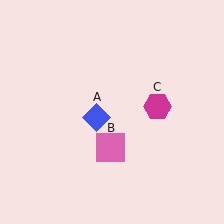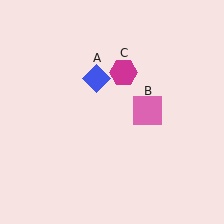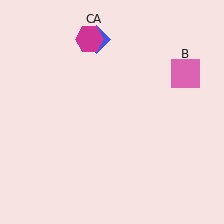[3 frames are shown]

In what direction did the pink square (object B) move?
The pink square (object B) moved up and to the right.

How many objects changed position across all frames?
3 objects changed position: blue diamond (object A), pink square (object B), magenta hexagon (object C).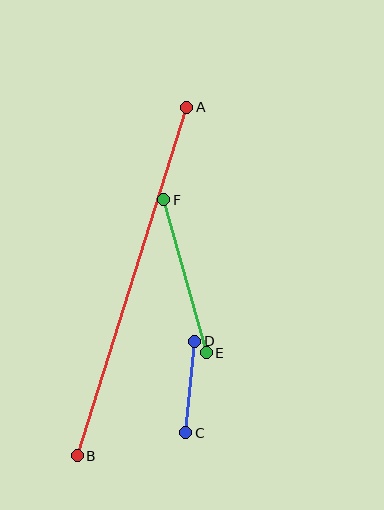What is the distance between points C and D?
The distance is approximately 92 pixels.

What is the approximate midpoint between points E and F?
The midpoint is at approximately (185, 276) pixels.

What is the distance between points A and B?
The distance is approximately 365 pixels.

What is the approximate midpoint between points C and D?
The midpoint is at approximately (190, 387) pixels.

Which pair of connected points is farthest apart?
Points A and B are farthest apart.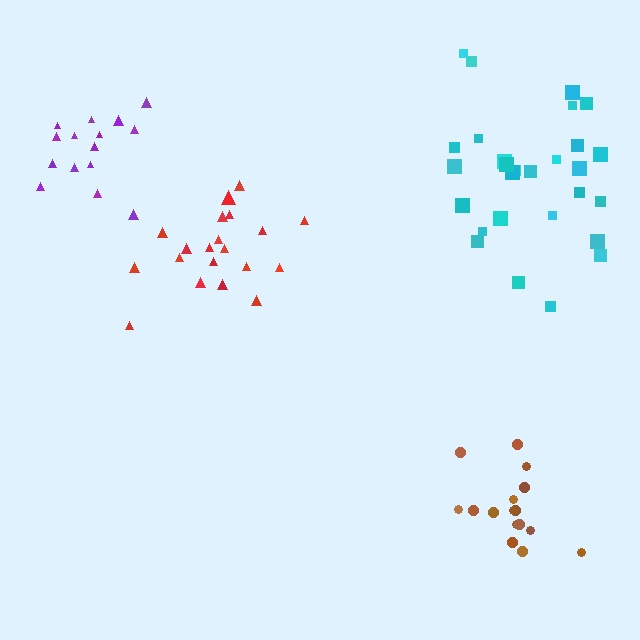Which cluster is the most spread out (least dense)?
Cyan.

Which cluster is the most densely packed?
Brown.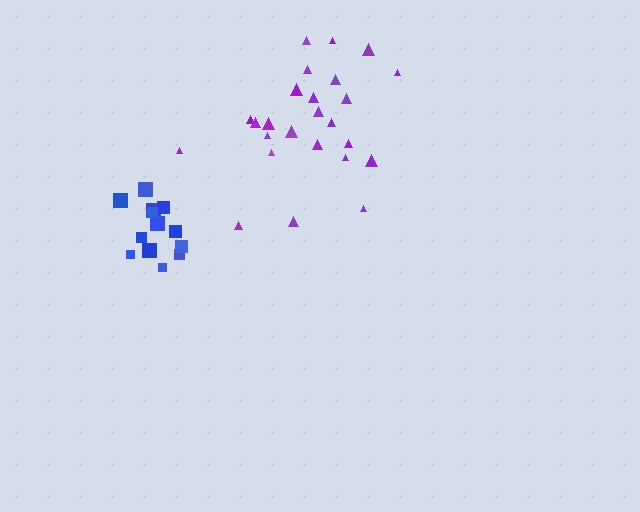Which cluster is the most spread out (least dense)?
Purple.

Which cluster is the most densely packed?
Blue.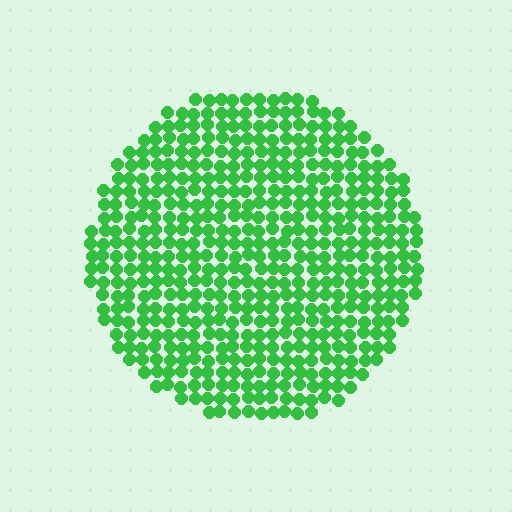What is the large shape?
The large shape is a circle.